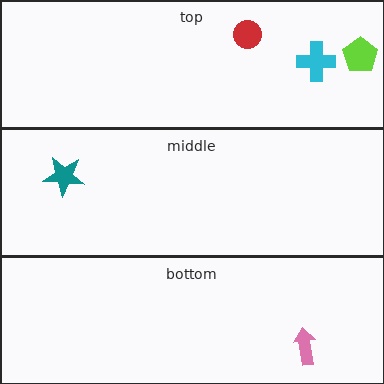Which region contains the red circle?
The top region.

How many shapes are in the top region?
3.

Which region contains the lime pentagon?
The top region.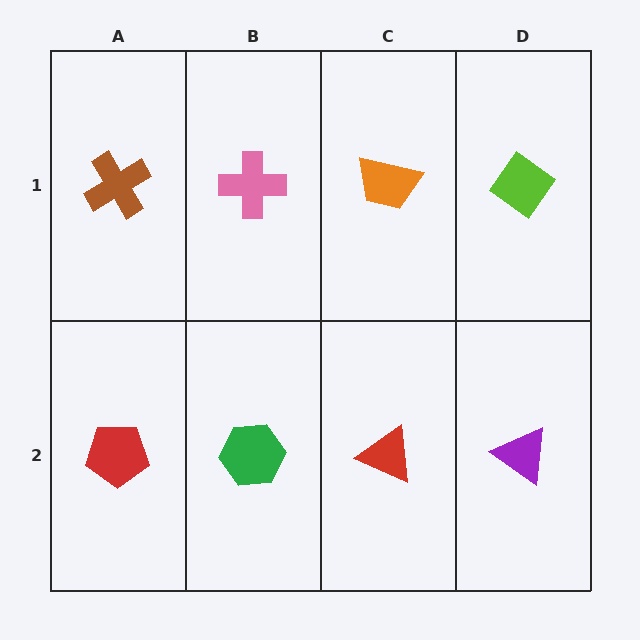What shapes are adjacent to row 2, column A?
A brown cross (row 1, column A), a green hexagon (row 2, column B).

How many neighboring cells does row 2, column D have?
2.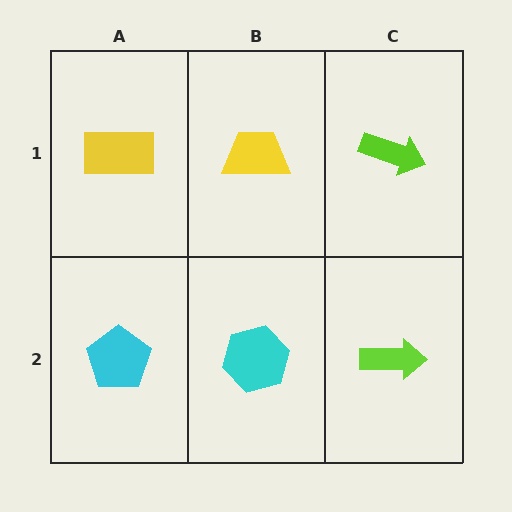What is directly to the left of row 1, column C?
A yellow trapezoid.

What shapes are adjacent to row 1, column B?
A cyan hexagon (row 2, column B), a yellow rectangle (row 1, column A), a lime arrow (row 1, column C).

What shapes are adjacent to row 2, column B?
A yellow trapezoid (row 1, column B), a cyan pentagon (row 2, column A), a lime arrow (row 2, column C).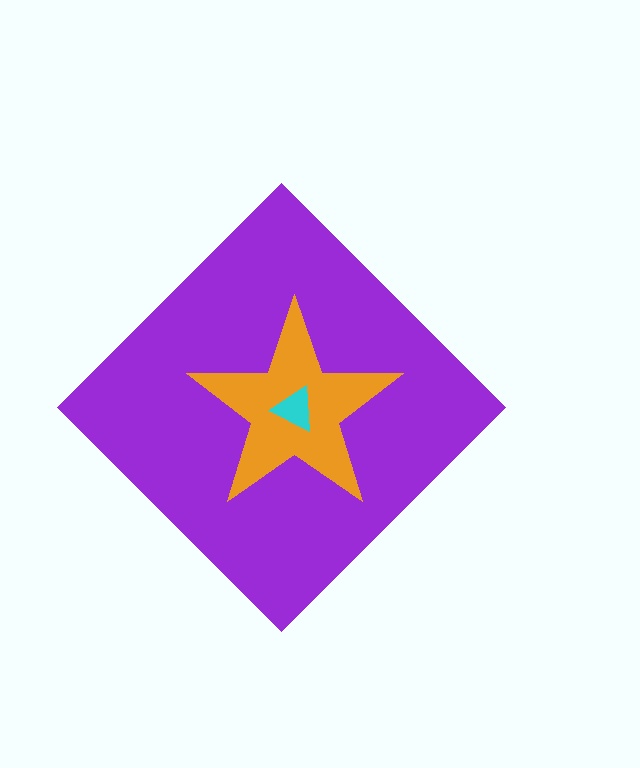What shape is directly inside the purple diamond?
The orange star.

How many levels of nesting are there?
3.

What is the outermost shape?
The purple diamond.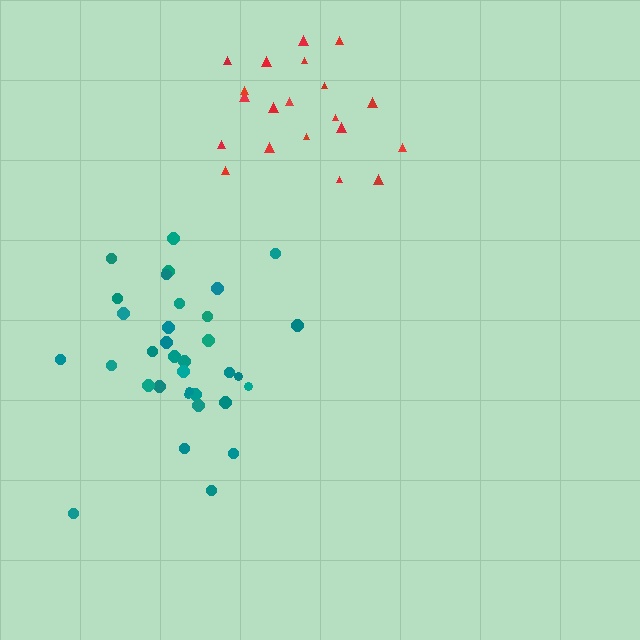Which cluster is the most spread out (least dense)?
Red.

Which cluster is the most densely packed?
Teal.